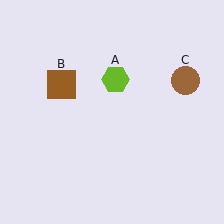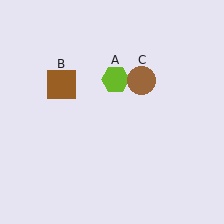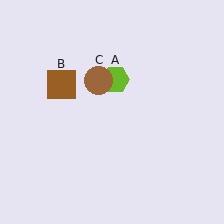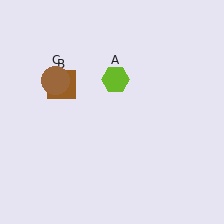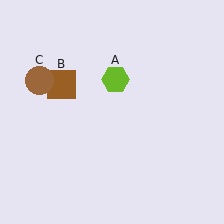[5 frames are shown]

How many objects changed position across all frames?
1 object changed position: brown circle (object C).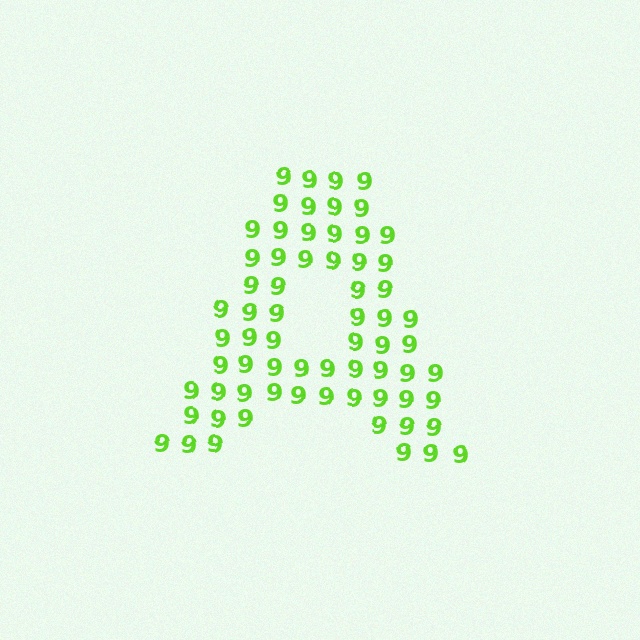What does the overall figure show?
The overall figure shows the letter A.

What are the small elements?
The small elements are digit 9's.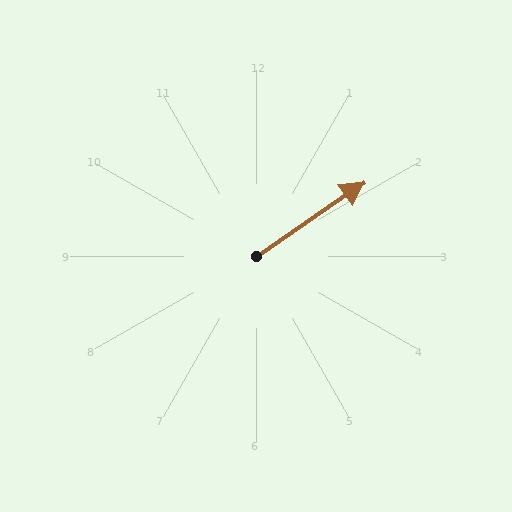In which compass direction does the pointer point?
Northeast.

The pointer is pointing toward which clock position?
Roughly 2 o'clock.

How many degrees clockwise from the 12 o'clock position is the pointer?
Approximately 55 degrees.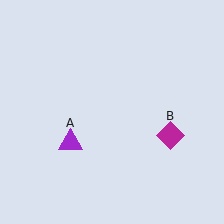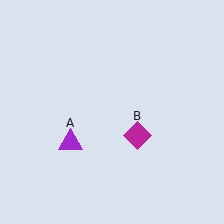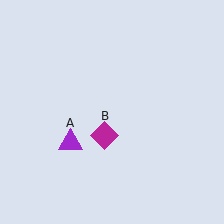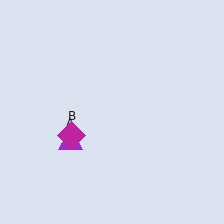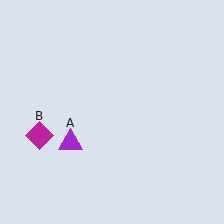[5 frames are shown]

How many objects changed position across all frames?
1 object changed position: magenta diamond (object B).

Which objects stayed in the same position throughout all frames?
Purple triangle (object A) remained stationary.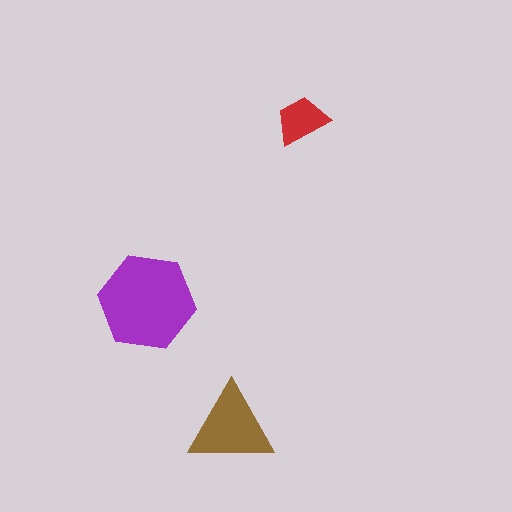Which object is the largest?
The purple hexagon.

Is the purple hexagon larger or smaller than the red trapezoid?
Larger.